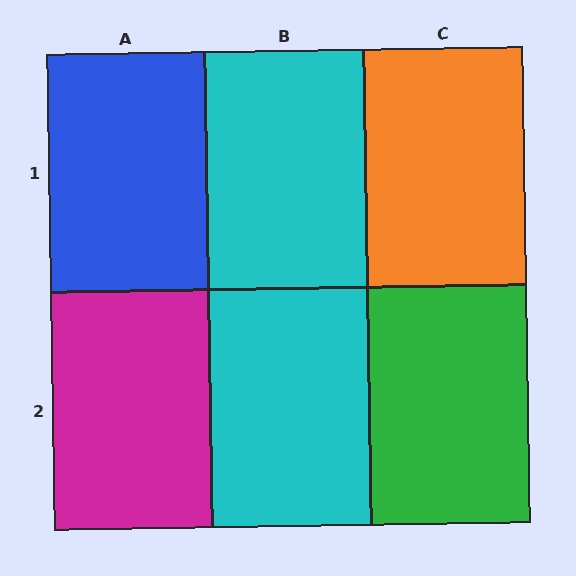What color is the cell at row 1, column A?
Blue.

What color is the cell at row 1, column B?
Cyan.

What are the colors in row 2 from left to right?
Magenta, cyan, green.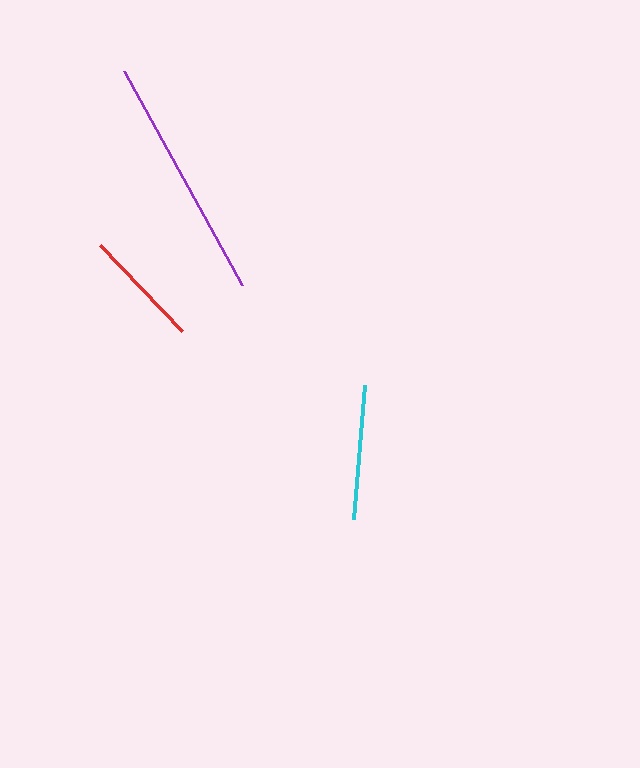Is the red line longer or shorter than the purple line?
The purple line is longer than the red line.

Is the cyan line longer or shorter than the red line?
The cyan line is longer than the red line.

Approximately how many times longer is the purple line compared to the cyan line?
The purple line is approximately 1.8 times the length of the cyan line.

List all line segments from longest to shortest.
From longest to shortest: purple, cyan, red.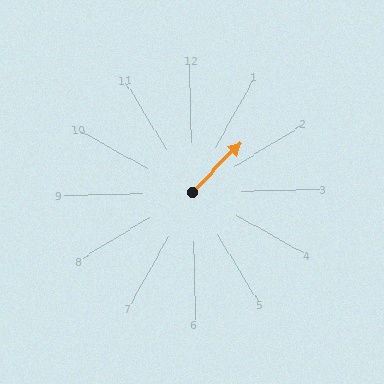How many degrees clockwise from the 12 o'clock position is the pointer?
Approximately 46 degrees.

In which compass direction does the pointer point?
Northeast.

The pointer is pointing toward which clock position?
Roughly 2 o'clock.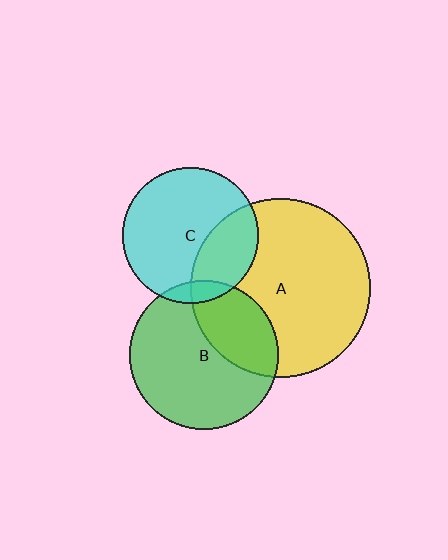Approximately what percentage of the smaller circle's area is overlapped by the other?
Approximately 30%.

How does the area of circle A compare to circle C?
Approximately 1.7 times.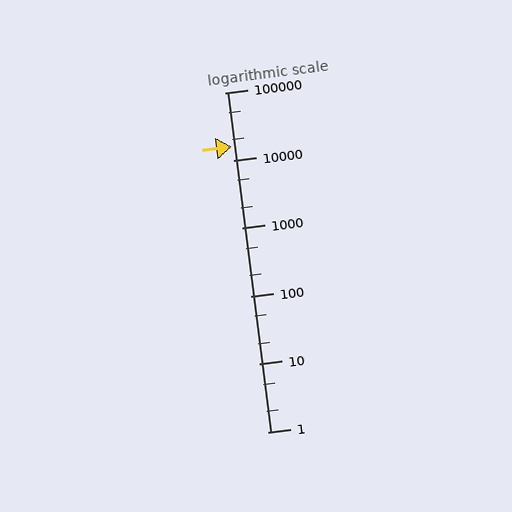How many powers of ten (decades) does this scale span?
The scale spans 5 decades, from 1 to 100000.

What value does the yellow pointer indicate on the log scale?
The pointer indicates approximately 16000.